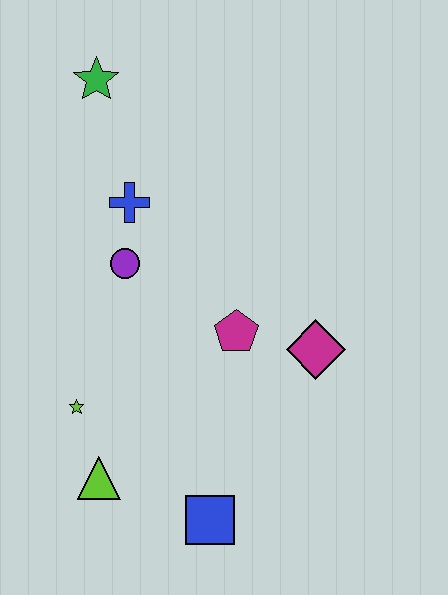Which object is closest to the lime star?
The lime triangle is closest to the lime star.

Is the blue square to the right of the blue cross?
Yes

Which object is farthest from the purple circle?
The blue square is farthest from the purple circle.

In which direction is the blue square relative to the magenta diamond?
The blue square is below the magenta diamond.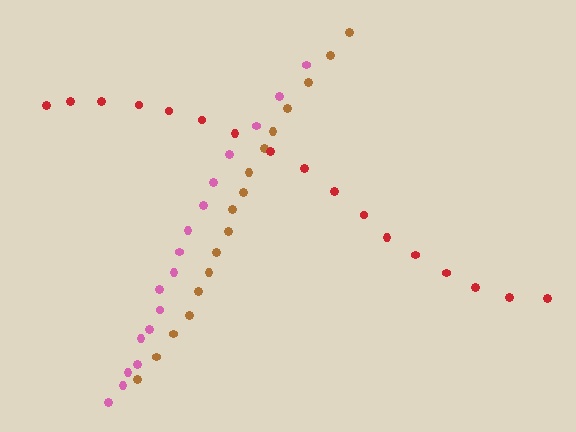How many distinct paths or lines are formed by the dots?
There are 3 distinct paths.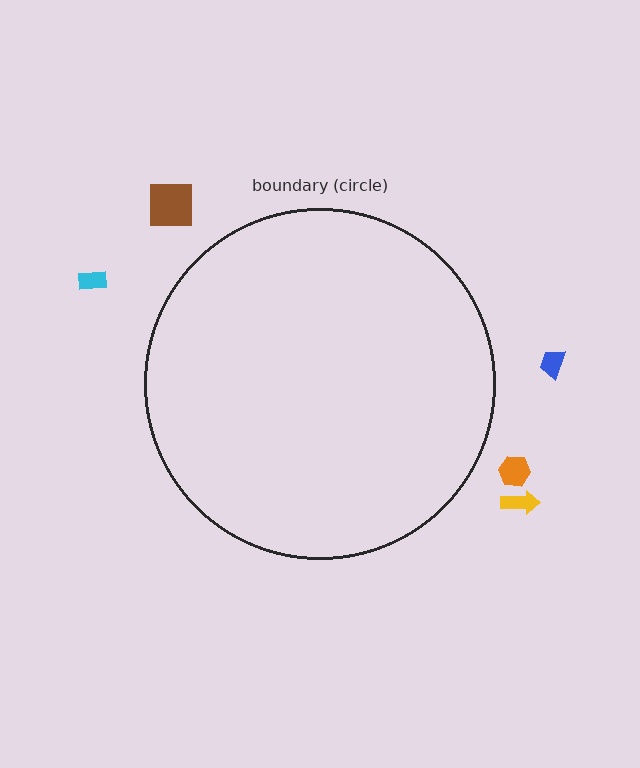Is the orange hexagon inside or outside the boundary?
Outside.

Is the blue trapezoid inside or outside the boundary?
Outside.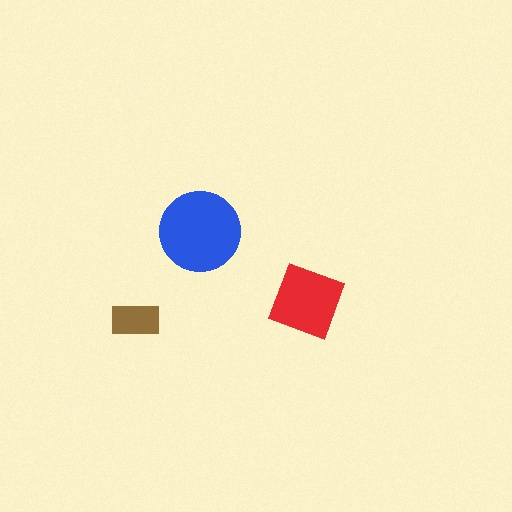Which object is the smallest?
The brown rectangle.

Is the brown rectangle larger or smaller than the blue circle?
Smaller.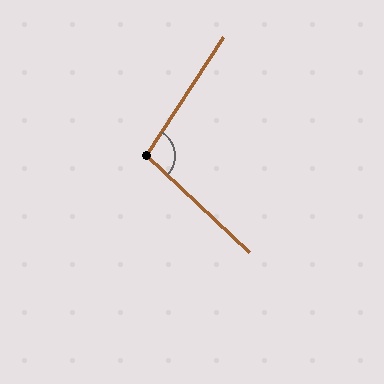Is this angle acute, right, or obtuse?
It is obtuse.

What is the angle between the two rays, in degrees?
Approximately 100 degrees.